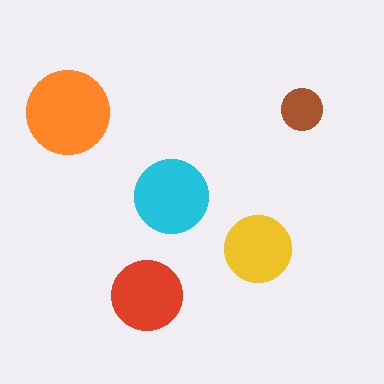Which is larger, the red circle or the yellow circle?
The red one.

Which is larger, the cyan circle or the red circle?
The cyan one.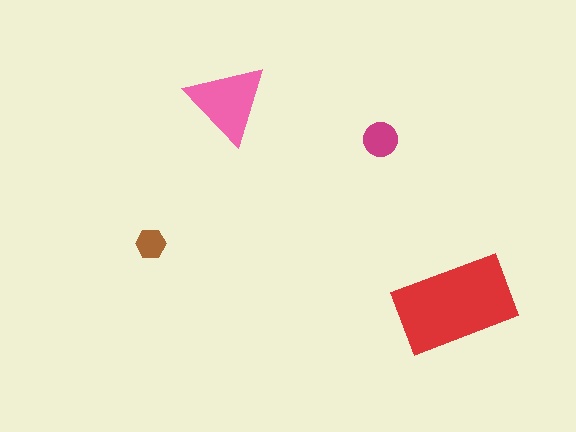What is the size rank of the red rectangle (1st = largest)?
1st.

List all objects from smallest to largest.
The brown hexagon, the magenta circle, the pink triangle, the red rectangle.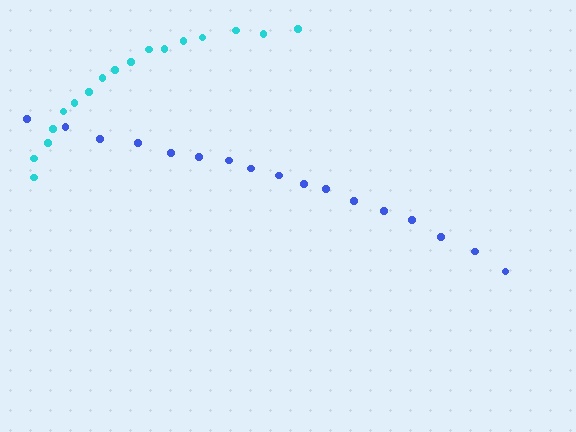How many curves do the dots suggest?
There are 2 distinct paths.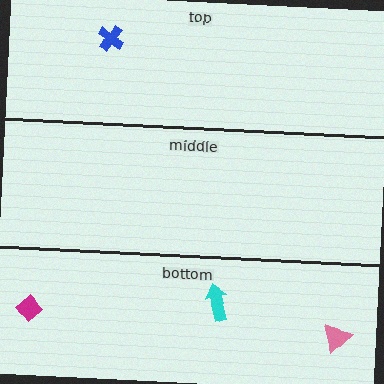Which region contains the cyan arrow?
The bottom region.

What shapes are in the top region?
The blue cross.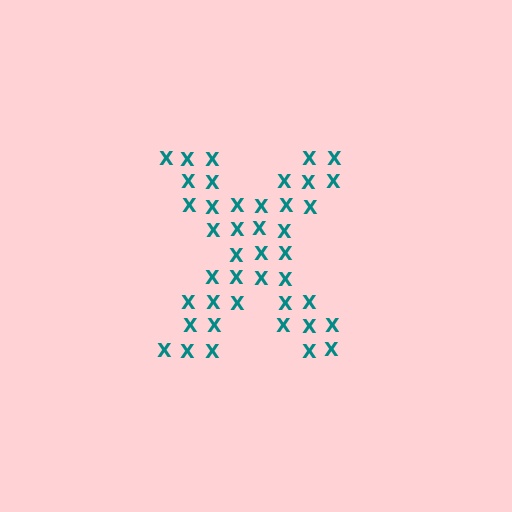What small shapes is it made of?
It is made of small letter X's.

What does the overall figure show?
The overall figure shows the letter X.